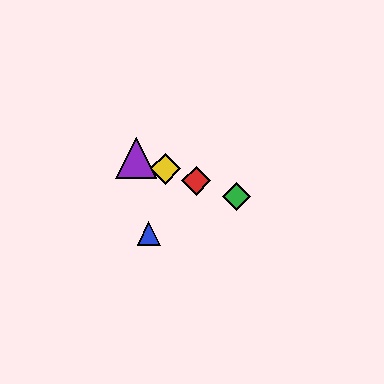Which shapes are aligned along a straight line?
The red diamond, the green diamond, the yellow diamond, the purple triangle are aligned along a straight line.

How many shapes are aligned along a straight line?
4 shapes (the red diamond, the green diamond, the yellow diamond, the purple triangle) are aligned along a straight line.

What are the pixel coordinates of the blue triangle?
The blue triangle is at (149, 233).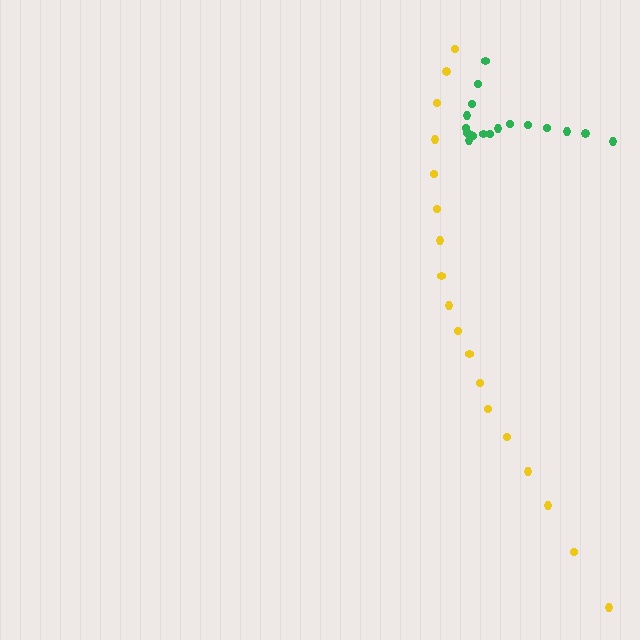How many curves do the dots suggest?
There are 2 distinct paths.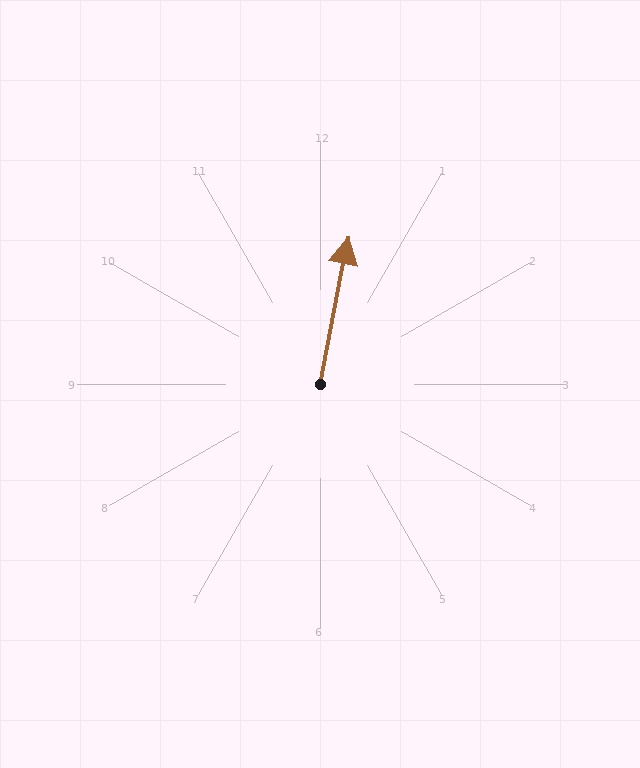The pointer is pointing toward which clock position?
Roughly 12 o'clock.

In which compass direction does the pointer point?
North.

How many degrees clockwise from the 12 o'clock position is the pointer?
Approximately 11 degrees.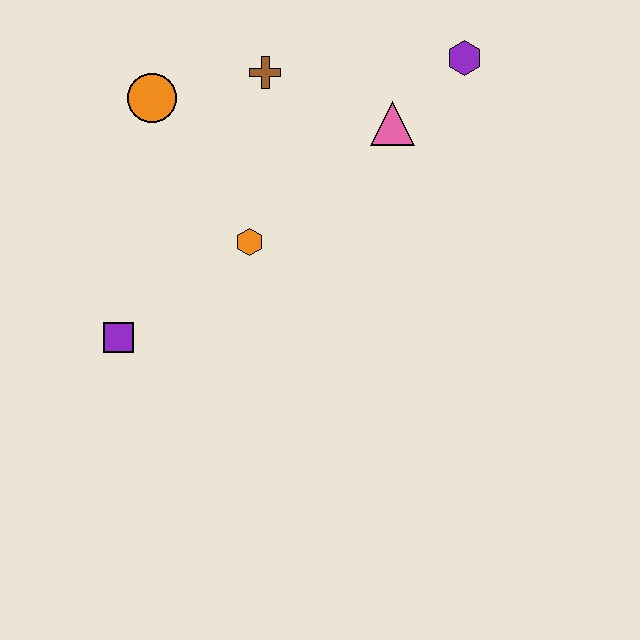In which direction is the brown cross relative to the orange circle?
The brown cross is to the right of the orange circle.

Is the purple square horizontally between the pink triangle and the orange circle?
No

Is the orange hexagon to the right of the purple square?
Yes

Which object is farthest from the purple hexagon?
The purple square is farthest from the purple hexagon.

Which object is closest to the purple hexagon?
The pink triangle is closest to the purple hexagon.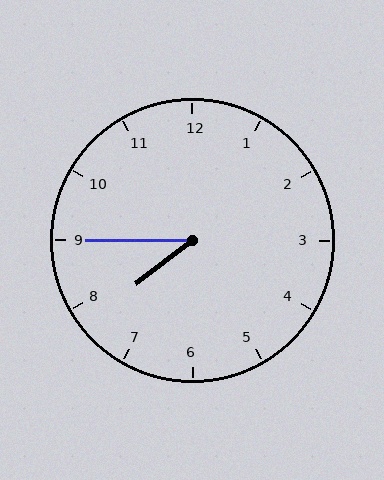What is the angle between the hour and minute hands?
Approximately 38 degrees.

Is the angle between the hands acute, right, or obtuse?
It is acute.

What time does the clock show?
7:45.